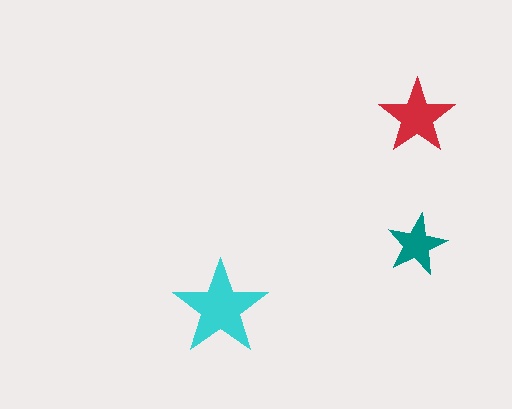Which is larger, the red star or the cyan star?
The cyan one.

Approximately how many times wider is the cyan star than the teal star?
About 1.5 times wider.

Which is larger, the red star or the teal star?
The red one.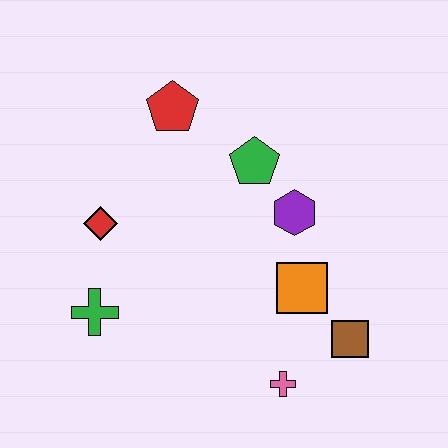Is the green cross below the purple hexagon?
Yes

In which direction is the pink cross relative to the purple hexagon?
The pink cross is below the purple hexagon.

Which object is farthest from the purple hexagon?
The green cross is farthest from the purple hexagon.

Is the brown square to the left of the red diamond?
No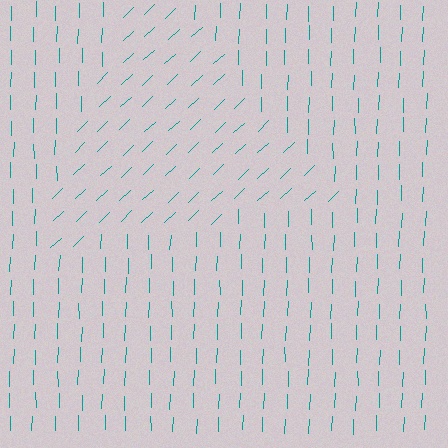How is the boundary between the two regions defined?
The boundary is defined purely by a change in line orientation (approximately 45 degrees difference). All lines are the same color and thickness.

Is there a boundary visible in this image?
Yes, there is a texture boundary formed by a change in line orientation.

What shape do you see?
I see a triangle.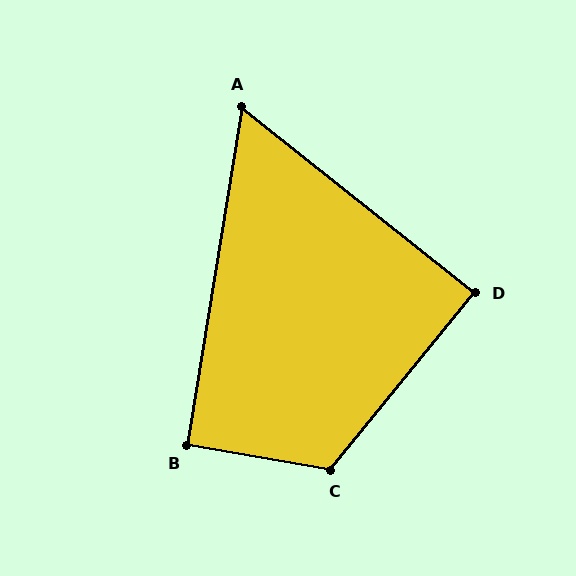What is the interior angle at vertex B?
Approximately 91 degrees (approximately right).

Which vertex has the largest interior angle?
C, at approximately 119 degrees.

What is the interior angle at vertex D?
Approximately 89 degrees (approximately right).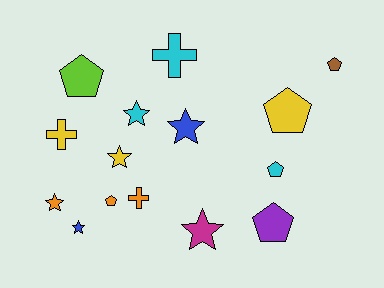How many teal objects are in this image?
There are no teal objects.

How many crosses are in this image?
There are 3 crosses.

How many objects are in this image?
There are 15 objects.